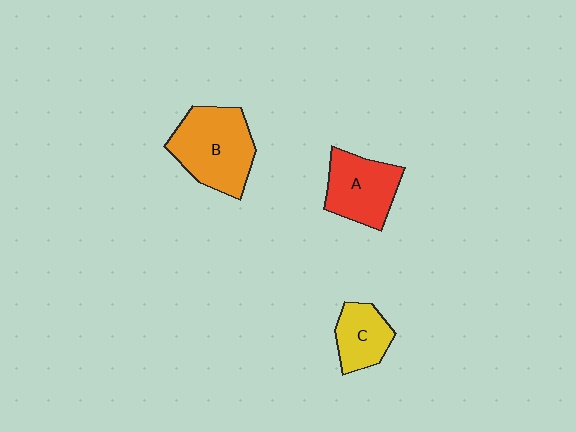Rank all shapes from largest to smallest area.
From largest to smallest: B (orange), A (red), C (yellow).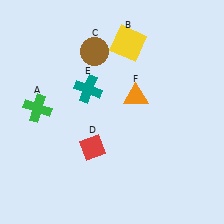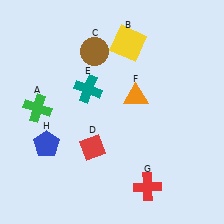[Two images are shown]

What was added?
A red cross (G), a blue pentagon (H) were added in Image 2.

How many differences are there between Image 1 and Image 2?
There are 2 differences between the two images.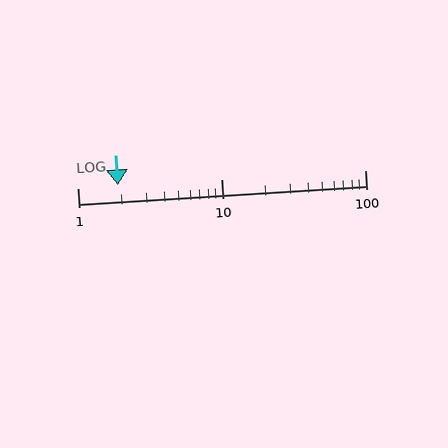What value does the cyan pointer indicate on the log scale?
The pointer indicates approximately 1.9.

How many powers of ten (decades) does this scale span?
The scale spans 2 decades, from 1 to 100.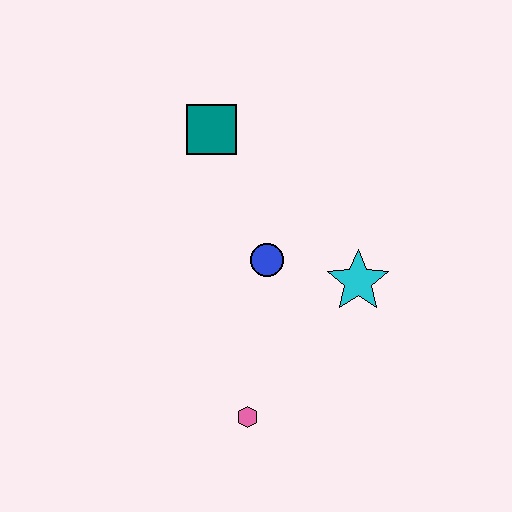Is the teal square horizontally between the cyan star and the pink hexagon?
No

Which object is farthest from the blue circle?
The pink hexagon is farthest from the blue circle.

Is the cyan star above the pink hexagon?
Yes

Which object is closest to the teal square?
The blue circle is closest to the teal square.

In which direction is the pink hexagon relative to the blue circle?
The pink hexagon is below the blue circle.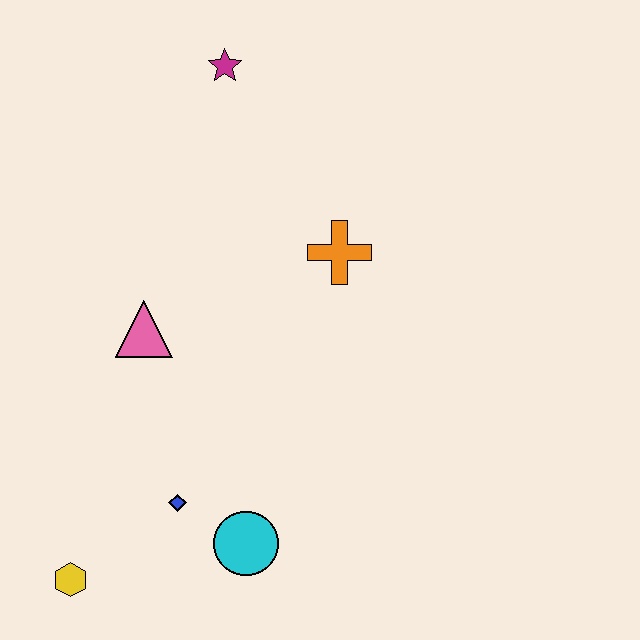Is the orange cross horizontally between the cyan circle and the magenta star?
No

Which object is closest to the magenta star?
The orange cross is closest to the magenta star.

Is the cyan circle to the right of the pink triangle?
Yes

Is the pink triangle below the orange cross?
Yes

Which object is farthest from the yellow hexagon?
The magenta star is farthest from the yellow hexagon.